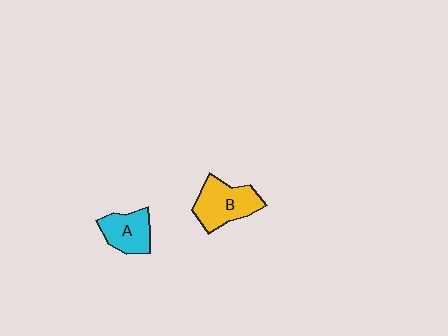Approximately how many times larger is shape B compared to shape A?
Approximately 1.3 times.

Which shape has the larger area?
Shape B (yellow).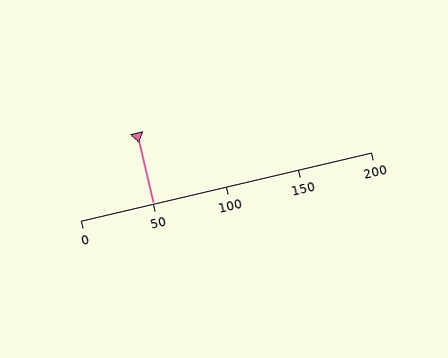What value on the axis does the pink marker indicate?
The marker indicates approximately 50.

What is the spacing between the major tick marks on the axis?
The major ticks are spaced 50 apart.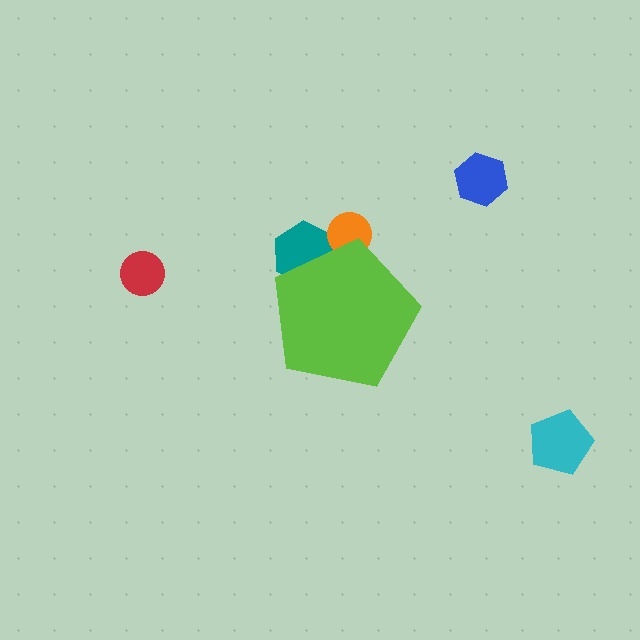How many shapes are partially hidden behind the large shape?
2 shapes are partially hidden.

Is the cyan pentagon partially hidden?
No, the cyan pentagon is fully visible.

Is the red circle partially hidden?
No, the red circle is fully visible.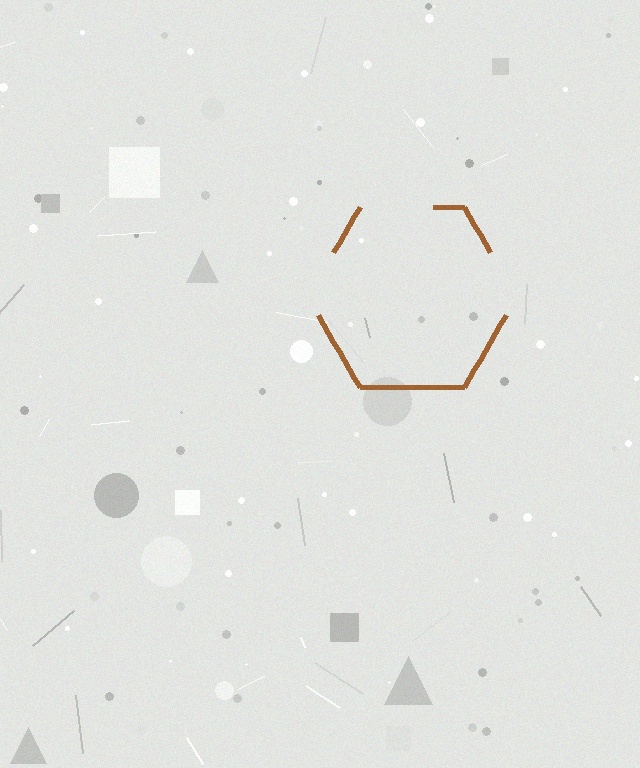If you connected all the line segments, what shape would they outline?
They would outline a hexagon.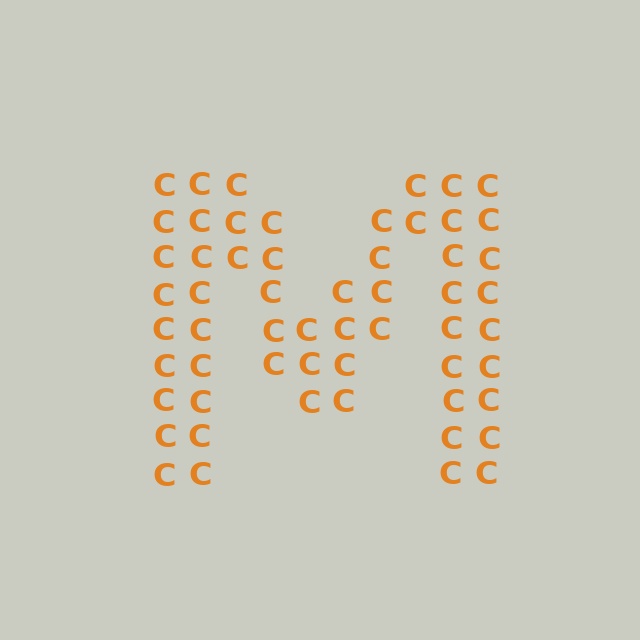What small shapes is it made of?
It is made of small letter C's.